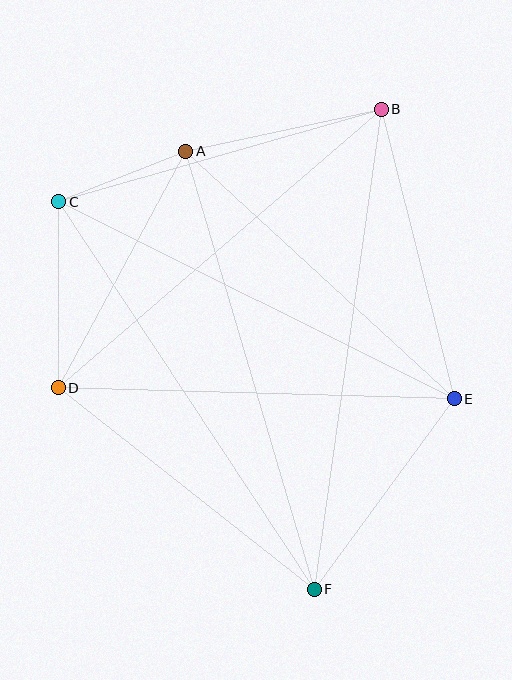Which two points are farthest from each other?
Points B and F are farthest from each other.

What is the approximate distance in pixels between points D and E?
The distance between D and E is approximately 396 pixels.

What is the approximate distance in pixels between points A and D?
The distance between A and D is approximately 269 pixels.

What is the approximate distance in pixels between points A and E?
The distance between A and E is approximately 365 pixels.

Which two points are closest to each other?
Points A and C are closest to each other.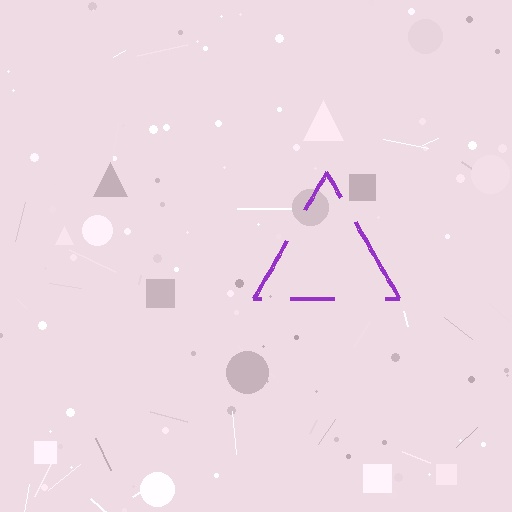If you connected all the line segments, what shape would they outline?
They would outline a triangle.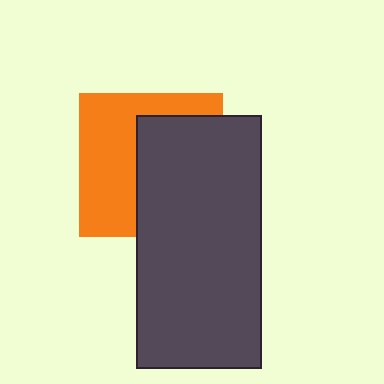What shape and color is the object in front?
The object in front is a dark gray rectangle.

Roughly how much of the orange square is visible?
About half of it is visible (roughly 48%).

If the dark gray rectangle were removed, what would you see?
You would see the complete orange square.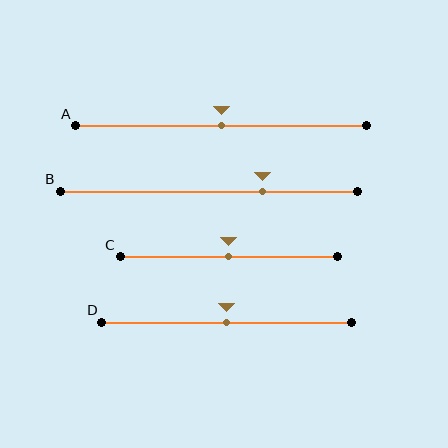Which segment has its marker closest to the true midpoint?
Segment A has its marker closest to the true midpoint.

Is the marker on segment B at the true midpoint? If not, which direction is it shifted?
No, the marker on segment B is shifted to the right by about 18% of the segment length.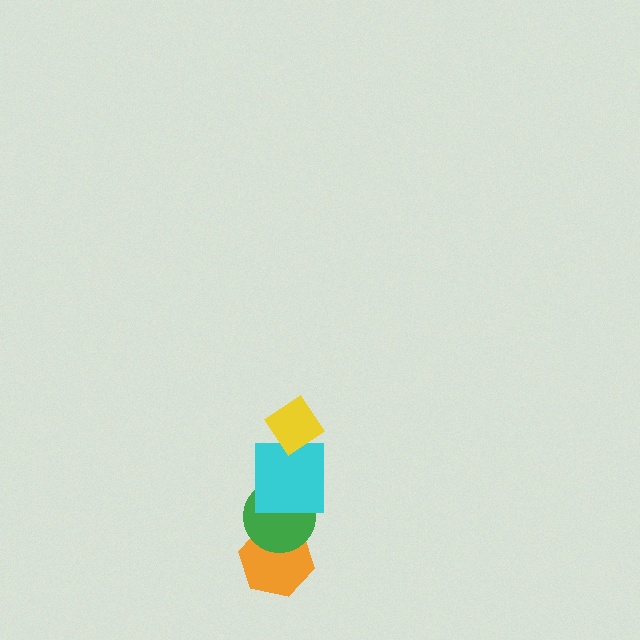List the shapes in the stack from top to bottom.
From top to bottom: the yellow diamond, the cyan square, the green circle, the orange hexagon.